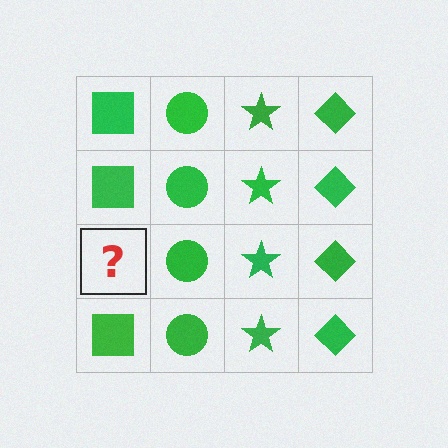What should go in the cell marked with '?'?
The missing cell should contain a green square.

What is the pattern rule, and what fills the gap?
The rule is that each column has a consistent shape. The gap should be filled with a green square.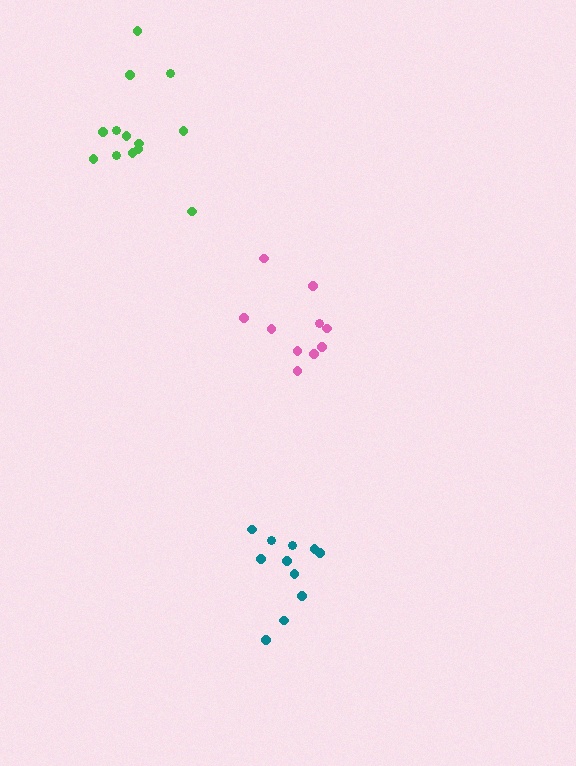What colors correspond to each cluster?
The clusters are colored: pink, teal, green.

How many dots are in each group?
Group 1: 10 dots, Group 2: 11 dots, Group 3: 13 dots (34 total).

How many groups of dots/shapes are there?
There are 3 groups.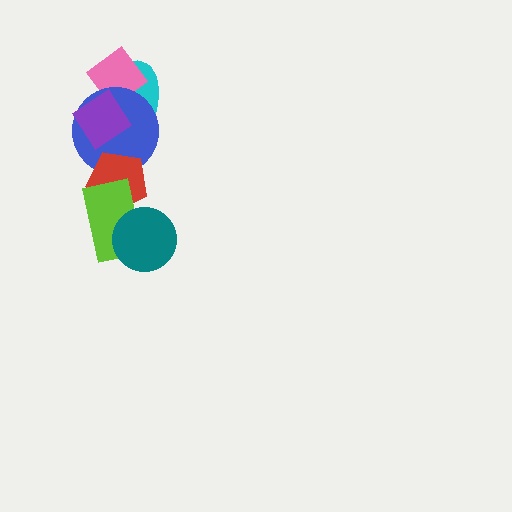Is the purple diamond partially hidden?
No, no other shape covers it.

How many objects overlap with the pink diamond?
3 objects overlap with the pink diamond.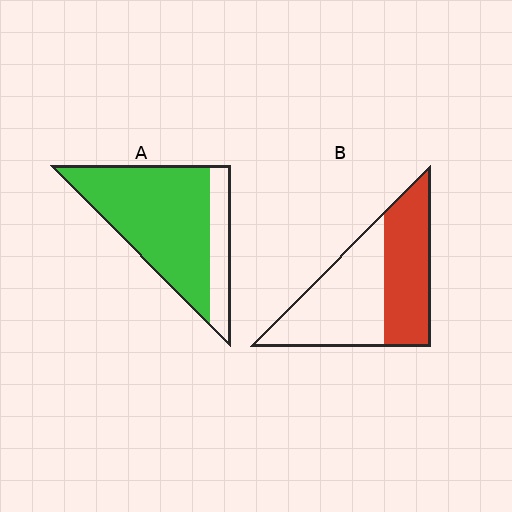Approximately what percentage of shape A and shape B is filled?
A is approximately 80% and B is approximately 45%.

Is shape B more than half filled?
No.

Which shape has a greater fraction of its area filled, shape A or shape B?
Shape A.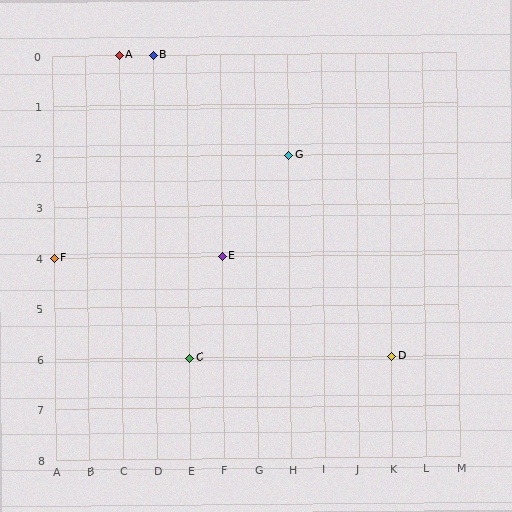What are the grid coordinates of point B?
Point B is at grid coordinates (D, 0).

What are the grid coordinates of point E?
Point E is at grid coordinates (F, 4).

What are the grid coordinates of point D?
Point D is at grid coordinates (K, 6).